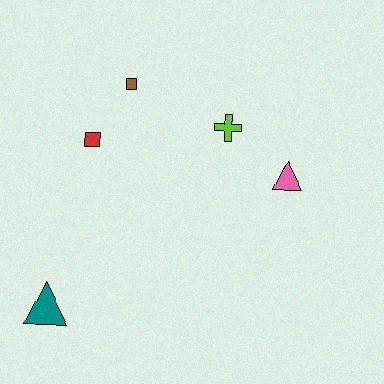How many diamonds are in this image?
There are no diamonds.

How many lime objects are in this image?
There is 1 lime object.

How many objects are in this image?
There are 5 objects.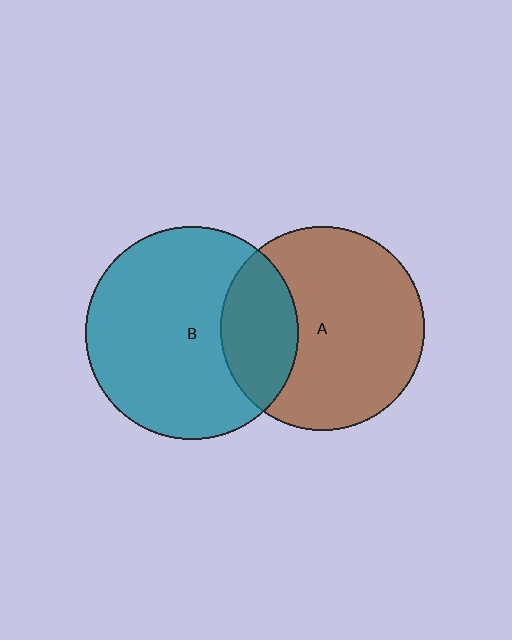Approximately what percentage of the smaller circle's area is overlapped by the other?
Approximately 25%.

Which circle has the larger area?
Circle B (teal).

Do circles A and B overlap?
Yes.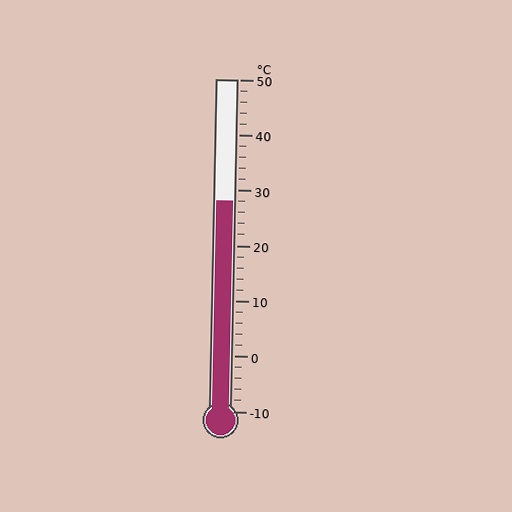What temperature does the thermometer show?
The thermometer shows approximately 28°C.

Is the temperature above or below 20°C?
The temperature is above 20°C.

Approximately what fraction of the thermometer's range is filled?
The thermometer is filled to approximately 65% of its range.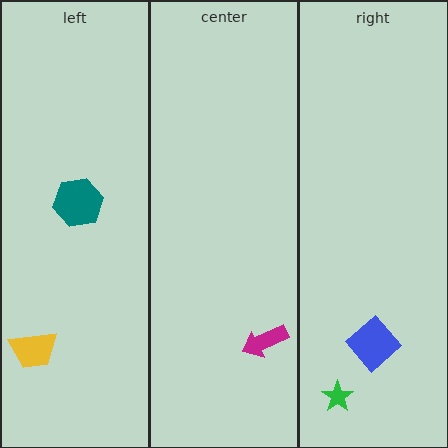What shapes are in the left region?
The teal hexagon, the yellow trapezoid.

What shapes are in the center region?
The magenta arrow.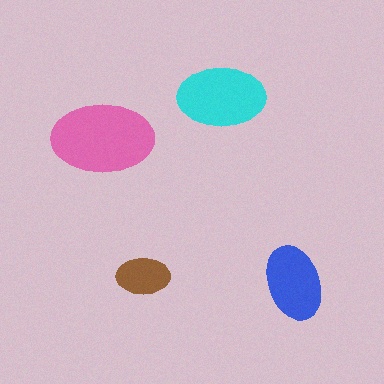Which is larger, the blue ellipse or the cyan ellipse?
The cyan one.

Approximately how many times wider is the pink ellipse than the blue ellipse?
About 1.5 times wider.